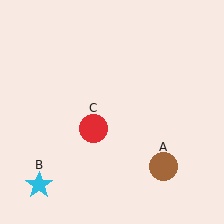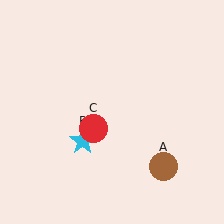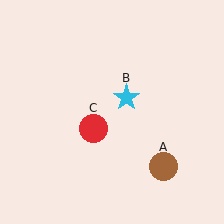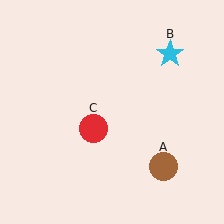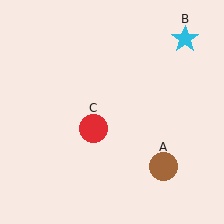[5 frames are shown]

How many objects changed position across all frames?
1 object changed position: cyan star (object B).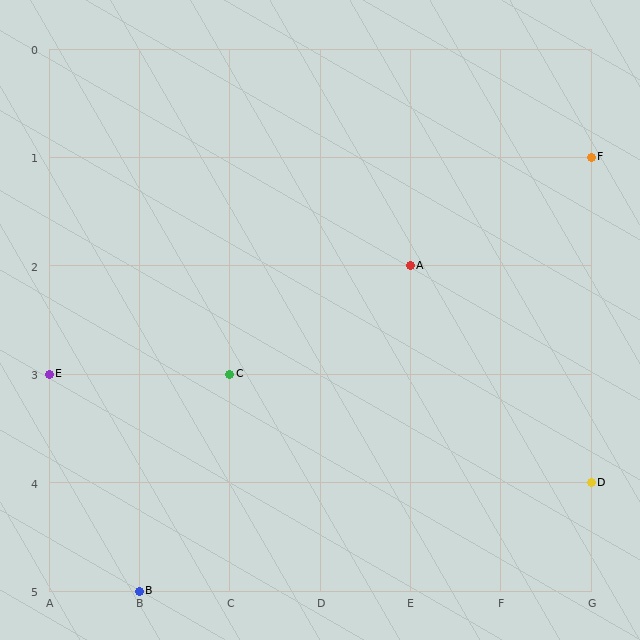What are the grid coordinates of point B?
Point B is at grid coordinates (B, 5).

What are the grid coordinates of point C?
Point C is at grid coordinates (C, 3).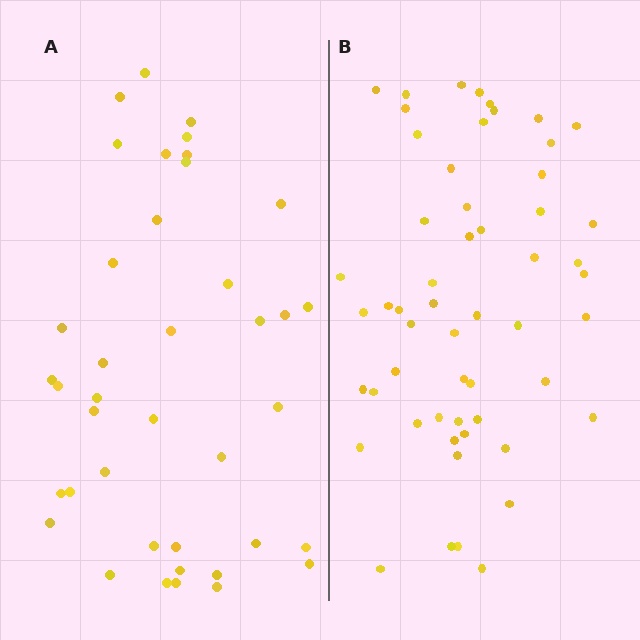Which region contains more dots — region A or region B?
Region B (the right region) has more dots.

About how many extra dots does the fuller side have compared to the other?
Region B has approximately 15 more dots than region A.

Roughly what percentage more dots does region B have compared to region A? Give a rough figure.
About 40% more.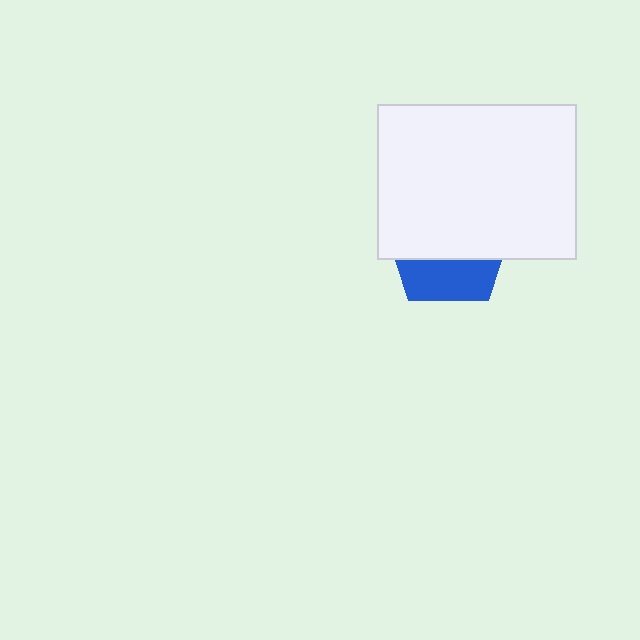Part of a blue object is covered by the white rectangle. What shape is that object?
It is a pentagon.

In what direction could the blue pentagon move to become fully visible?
The blue pentagon could move down. That would shift it out from behind the white rectangle entirely.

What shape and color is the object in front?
The object in front is a white rectangle.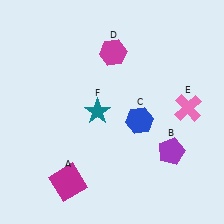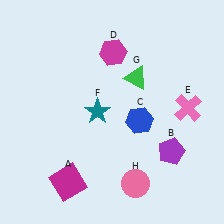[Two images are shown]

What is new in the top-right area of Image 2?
A green triangle (G) was added in the top-right area of Image 2.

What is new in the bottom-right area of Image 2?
A pink circle (H) was added in the bottom-right area of Image 2.